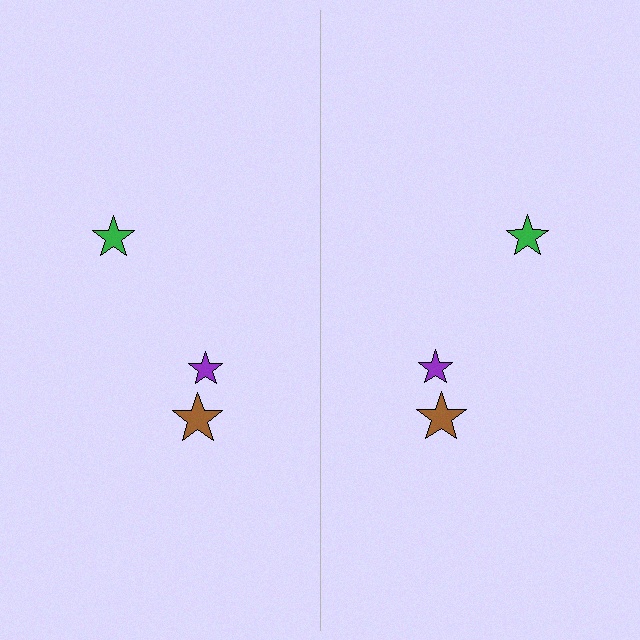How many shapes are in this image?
There are 6 shapes in this image.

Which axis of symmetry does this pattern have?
The pattern has a vertical axis of symmetry running through the center of the image.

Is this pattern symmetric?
Yes, this pattern has bilateral (reflection) symmetry.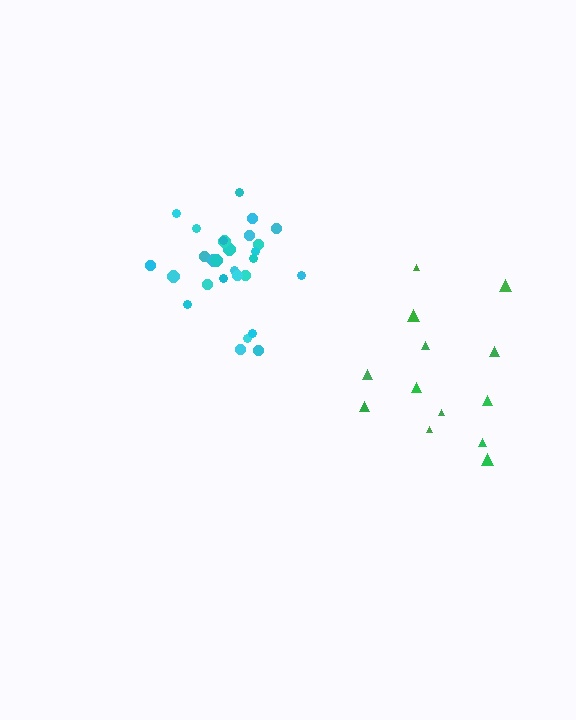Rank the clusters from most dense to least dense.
cyan, green.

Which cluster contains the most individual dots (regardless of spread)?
Cyan (28).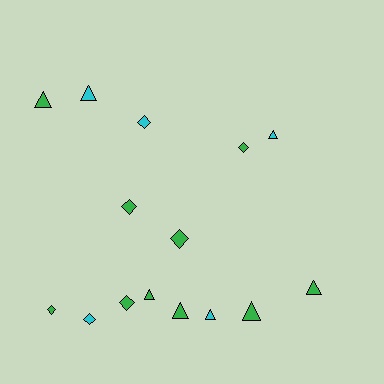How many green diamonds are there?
There are 5 green diamonds.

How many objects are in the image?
There are 15 objects.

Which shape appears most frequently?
Triangle, with 8 objects.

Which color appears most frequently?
Green, with 10 objects.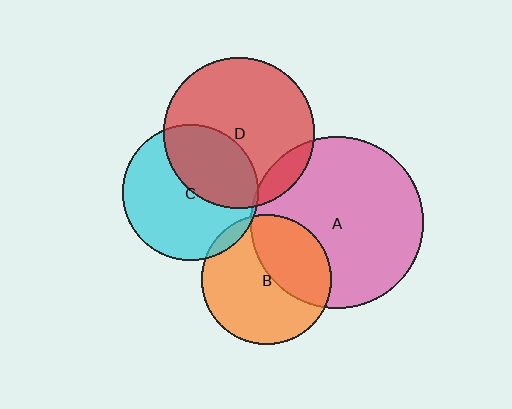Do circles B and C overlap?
Yes.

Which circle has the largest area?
Circle A (pink).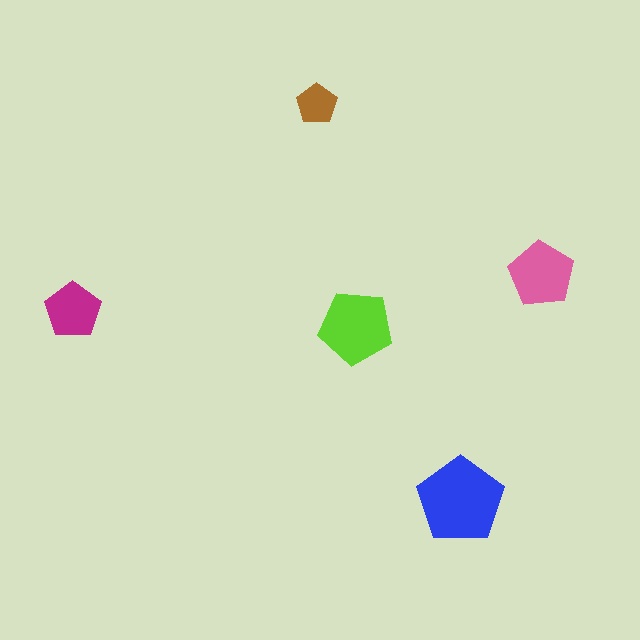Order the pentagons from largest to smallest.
the blue one, the lime one, the pink one, the magenta one, the brown one.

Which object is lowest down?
The blue pentagon is bottommost.